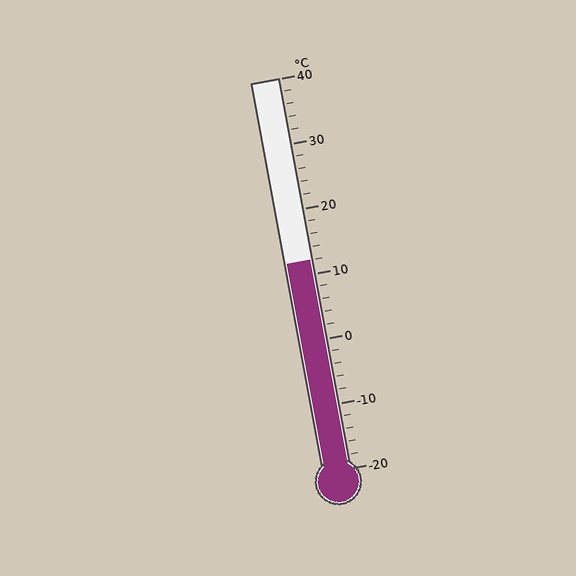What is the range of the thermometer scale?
The thermometer scale ranges from -20°C to 40°C.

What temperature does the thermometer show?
The thermometer shows approximately 12°C.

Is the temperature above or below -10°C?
The temperature is above -10°C.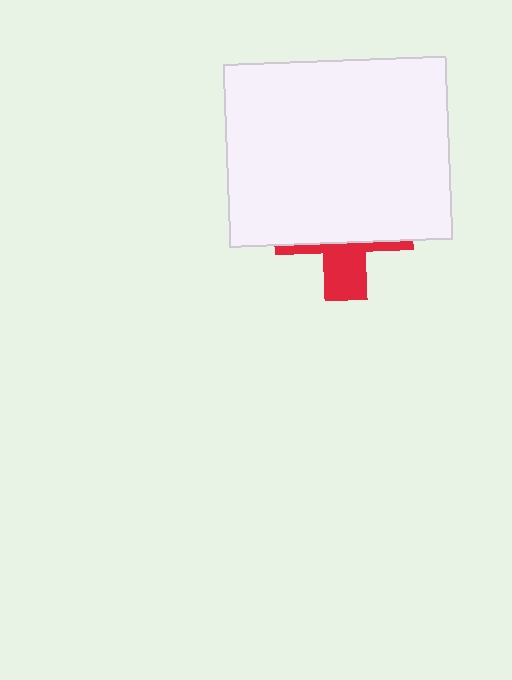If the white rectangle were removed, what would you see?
You would see the complete red cross.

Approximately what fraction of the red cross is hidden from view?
Roughly 68% of the red cross is hidden behind the white rectangle.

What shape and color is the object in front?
The object in front is a white rectangle.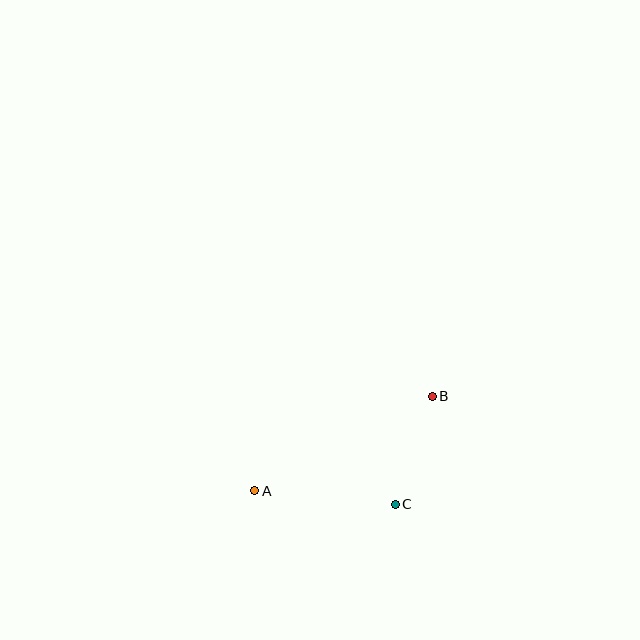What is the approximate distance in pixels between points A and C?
The distance between A and C is approximately 141 pixels.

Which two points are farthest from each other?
Points A and B are farthest from each other.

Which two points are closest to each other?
Points B and C are closest to each other.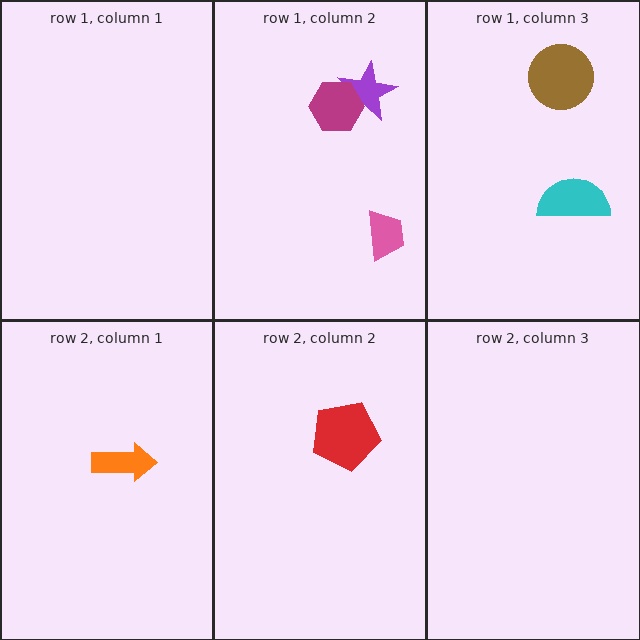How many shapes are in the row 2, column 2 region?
1.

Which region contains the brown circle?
The row 1, column 3 region.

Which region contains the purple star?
The row 1, column 2 region.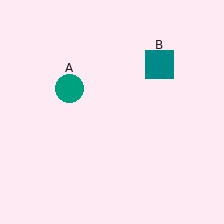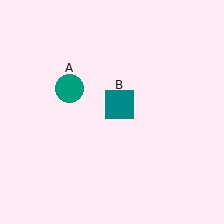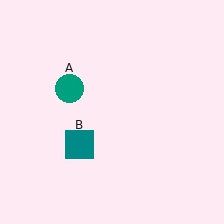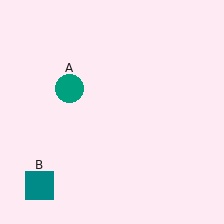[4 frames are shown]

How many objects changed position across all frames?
1 object changed position: teal square (object B).